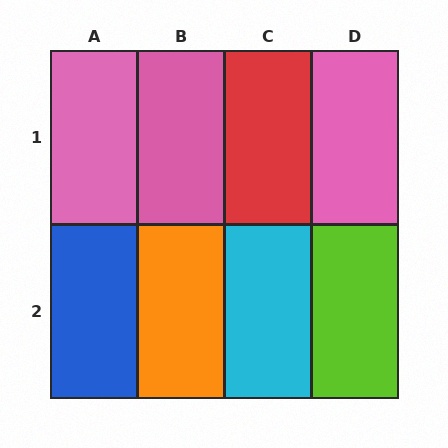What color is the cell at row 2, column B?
Orange.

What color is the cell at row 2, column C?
Cyan.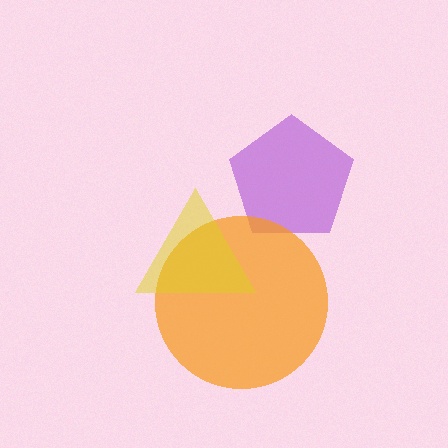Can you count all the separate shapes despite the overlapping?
Yes, there are 3 separate shapes.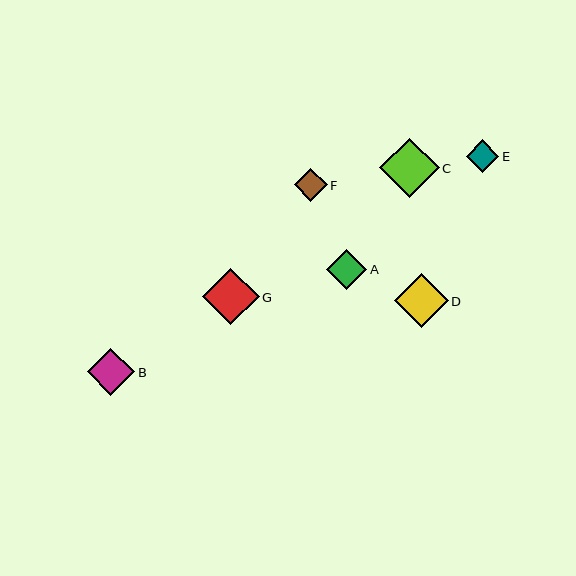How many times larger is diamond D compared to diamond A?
Diamond D is approximately 1.3 times the size of diamond A.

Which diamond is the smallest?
Diamond E is the smallest with a size of approximately 32 pixels.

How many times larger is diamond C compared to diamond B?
Diamond C is approximately 1.3 times the size of diamond B.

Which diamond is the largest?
Diamond C is the largest with a size of approximately 59 pixels.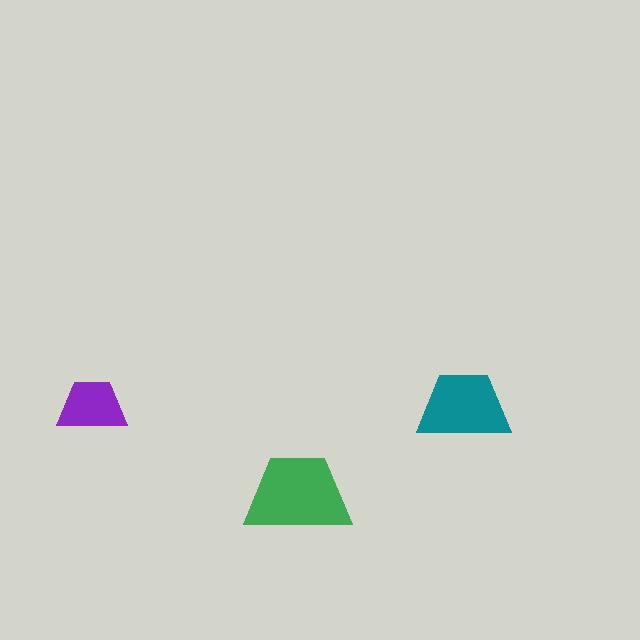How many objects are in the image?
There are 3 objects in the image.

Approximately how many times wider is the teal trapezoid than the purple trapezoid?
About 1.5 times wider.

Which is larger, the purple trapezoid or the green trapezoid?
The green one.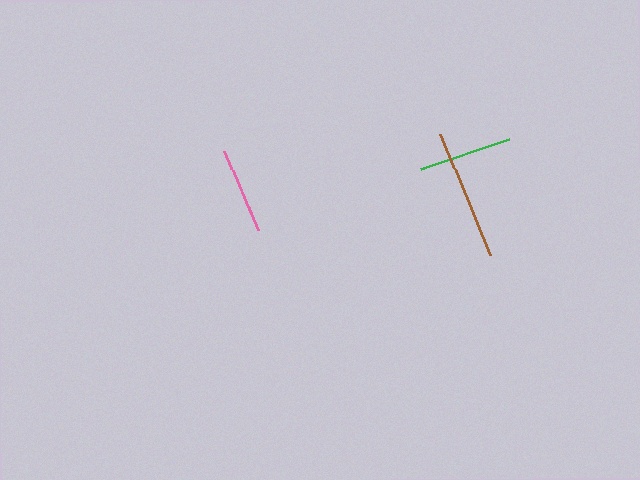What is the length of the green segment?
The green segment is approximately 94 pixels long.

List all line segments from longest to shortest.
From longest to shortest: brown, green, pink.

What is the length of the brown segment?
The brown segment is approximately 130 pixels long.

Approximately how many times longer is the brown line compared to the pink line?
The brown line is approximately 1.5 times the length of the pink line.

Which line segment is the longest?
The brown line is the longest at approximately 130 pixels.